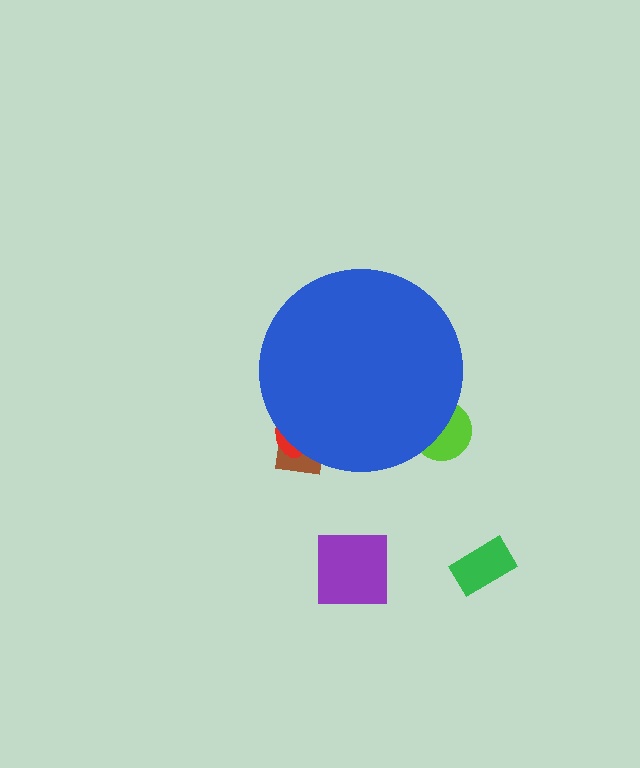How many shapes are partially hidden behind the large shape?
3 shapes are partially hidden.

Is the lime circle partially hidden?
Yes, the lime circle is partially hidden behind the blue circle.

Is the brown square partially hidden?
Yes, the brown square is partially hidden behind the blue circle.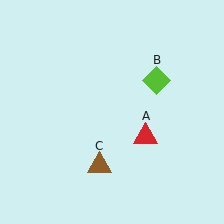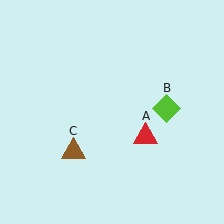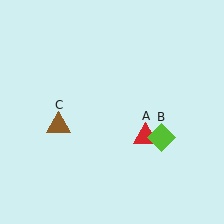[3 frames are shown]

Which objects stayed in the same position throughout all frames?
Red triangle (object A) remained stationary.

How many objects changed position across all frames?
2 objects changed position: lime diamond (object B), brown triangle (object C).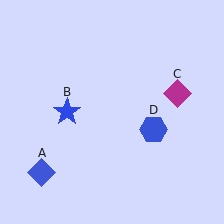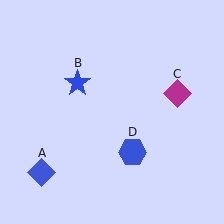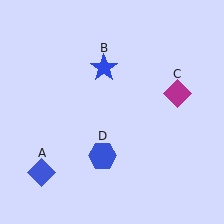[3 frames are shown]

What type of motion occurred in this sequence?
The blue star (object B), blue hexagon (object D) rotated clockwise around the center of the scene.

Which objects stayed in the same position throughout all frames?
Blue diamond (object A) and magenta diamond (object C) remained stationary.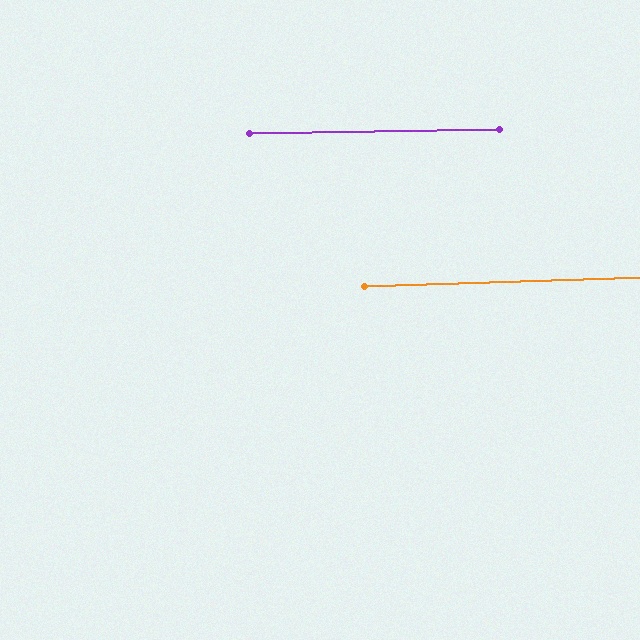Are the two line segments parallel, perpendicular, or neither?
Parallel — their directions differ by only 0.8°.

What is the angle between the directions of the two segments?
Approximately 1 degree.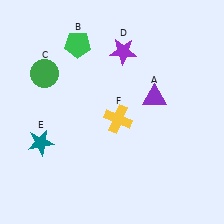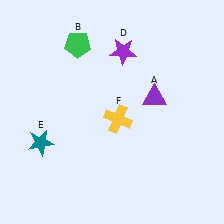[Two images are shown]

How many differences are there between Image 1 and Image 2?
There is 1 difference between the two images.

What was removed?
The green circle (C) was removed in Image 2.